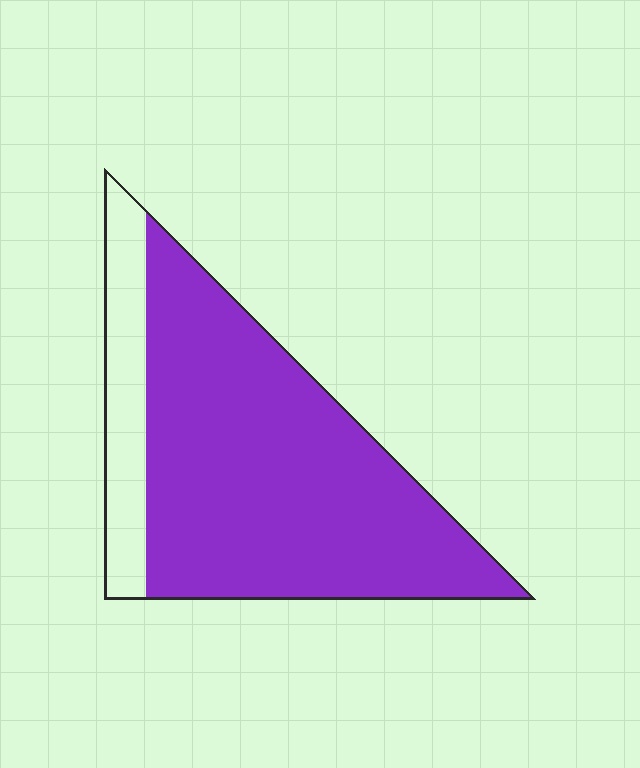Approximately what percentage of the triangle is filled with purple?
Approximately 80%.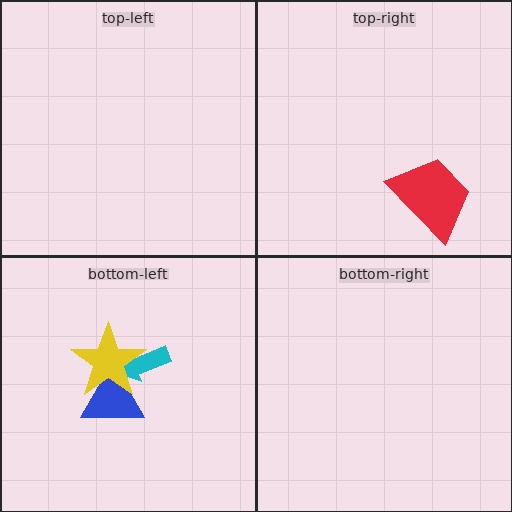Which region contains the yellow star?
The bottom-left region.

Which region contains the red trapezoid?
The top-right region.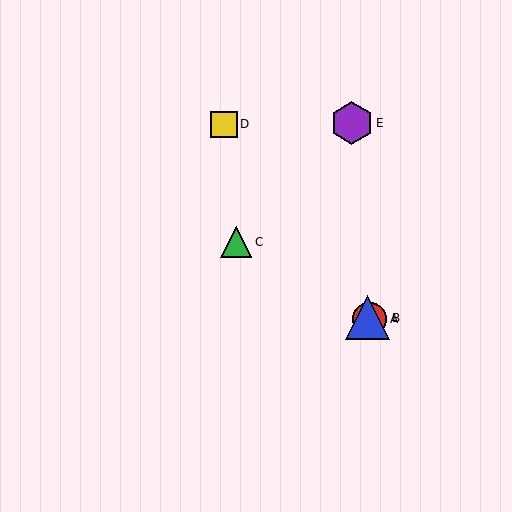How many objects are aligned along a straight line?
3 objects (A, B, C) are aligned along a straight line.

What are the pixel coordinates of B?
Object B is at (367, 318).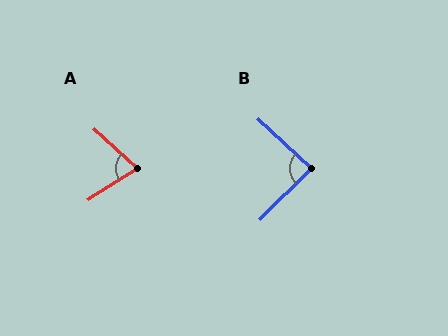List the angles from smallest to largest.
A (74°), B (88°).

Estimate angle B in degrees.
Approximately 88 degrees.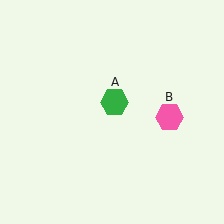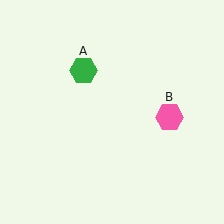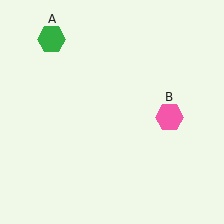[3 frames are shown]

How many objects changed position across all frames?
1 object changed position: green hexagon (object A).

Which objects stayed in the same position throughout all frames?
Pink hexagon (object B) remained stationary.